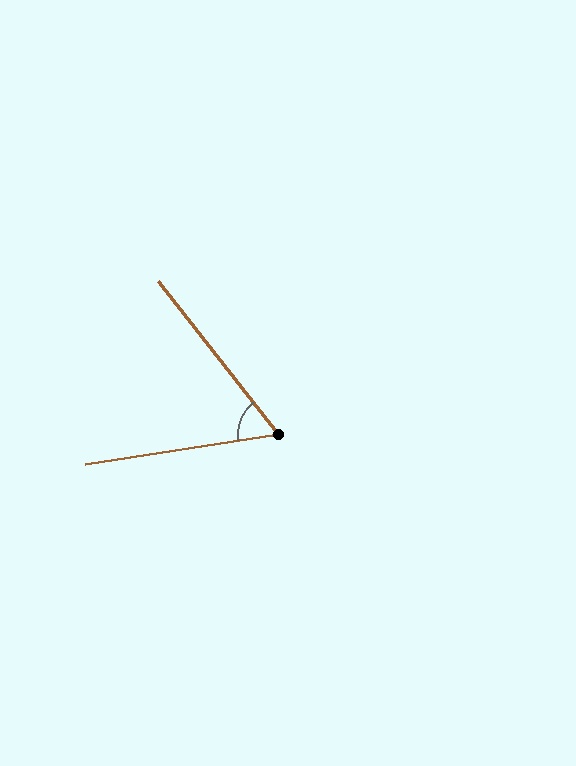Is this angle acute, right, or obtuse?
It is acute.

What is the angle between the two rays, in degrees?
Approximately 61 degrees.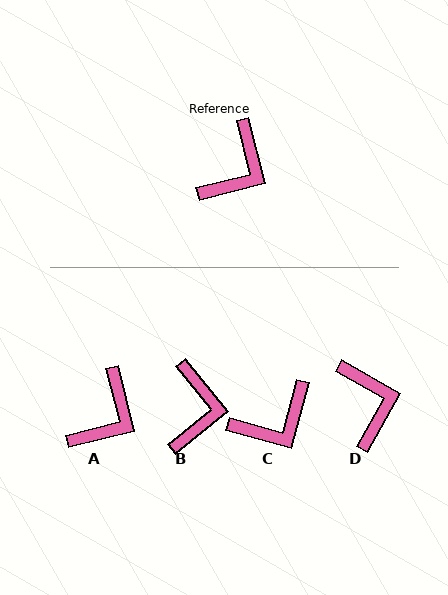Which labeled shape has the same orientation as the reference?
A.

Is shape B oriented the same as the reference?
No, it is off by about 25 degrees.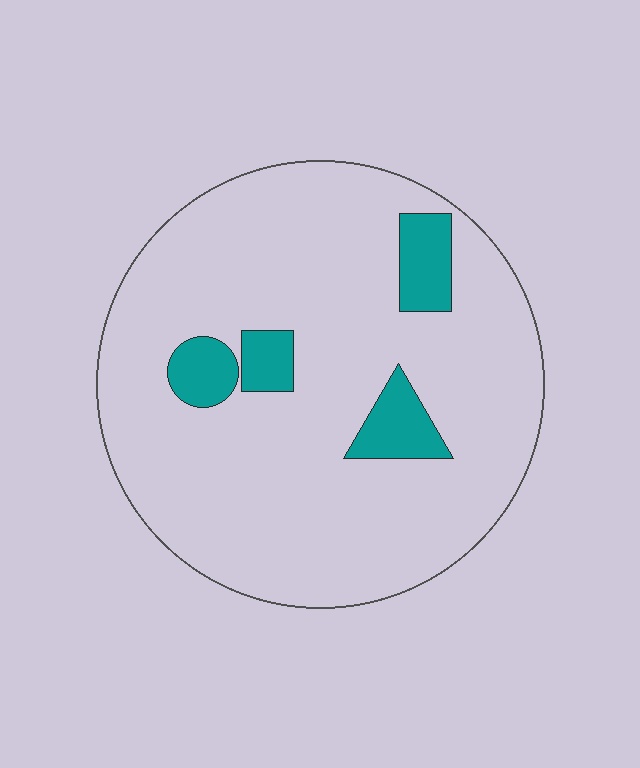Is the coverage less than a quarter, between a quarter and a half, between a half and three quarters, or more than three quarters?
Less than a quarter.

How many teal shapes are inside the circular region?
4.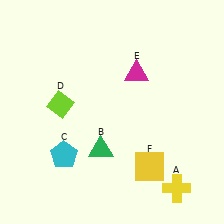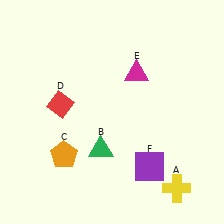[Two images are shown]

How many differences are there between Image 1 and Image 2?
There are 3 differences between the two images.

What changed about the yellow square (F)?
In Image 1, F is yellow. In Image 2, it changed to purple.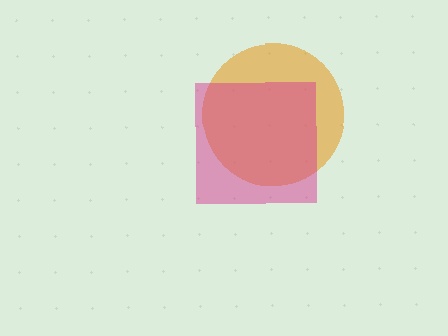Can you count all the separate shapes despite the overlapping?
Yes, there are 2 separate shapes.